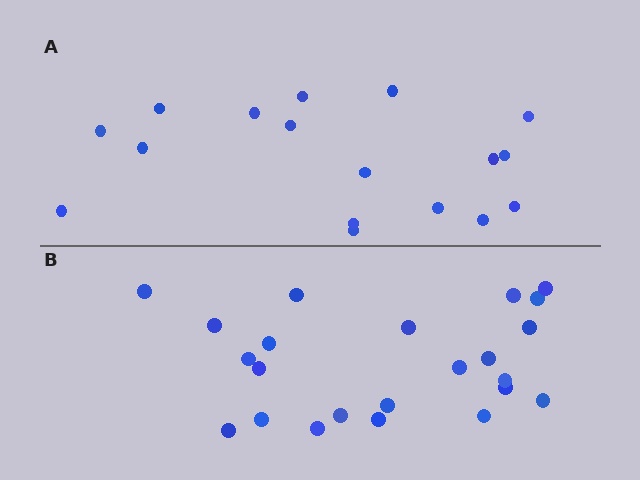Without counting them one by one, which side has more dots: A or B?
Region B (the bottom region) has more dots.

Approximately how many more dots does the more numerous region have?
Region B has about 6 more dots than region A.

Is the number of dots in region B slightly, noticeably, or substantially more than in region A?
Region B has noticeably more, but not dramatically so. The ratio is roughly 1.4 to 1.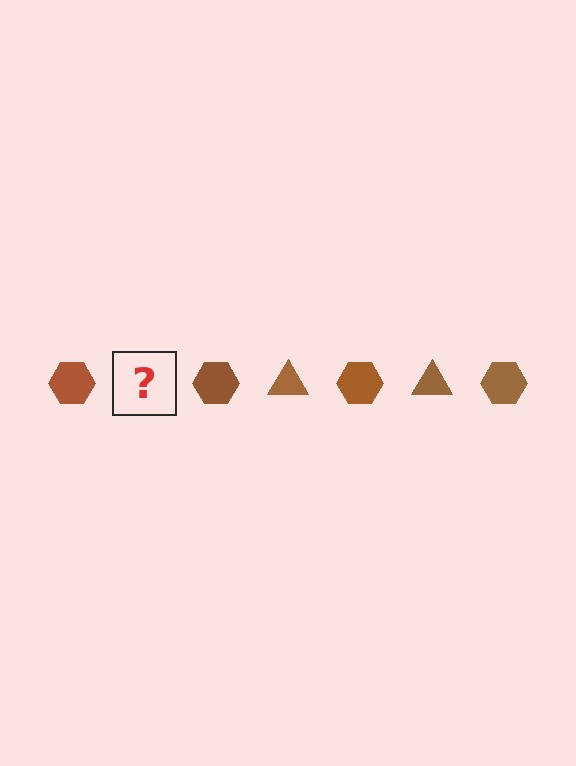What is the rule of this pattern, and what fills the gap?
The rule is that the pattern cycles through hexagon, triangle shapes in brown. The gap should be filled with a brown triangle.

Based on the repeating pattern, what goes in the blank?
The blank should be a brown triangle.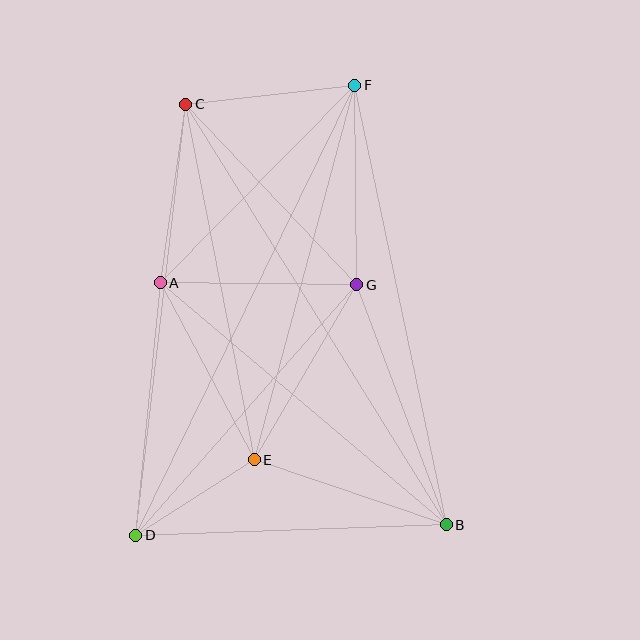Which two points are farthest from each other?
Points D and F are farthest from each other.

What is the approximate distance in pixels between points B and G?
The distance between B and G is approximately 256 pixels.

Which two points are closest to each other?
Points D and E are closest to each other.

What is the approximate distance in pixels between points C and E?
The distance between C and E is approximately 362 pixels.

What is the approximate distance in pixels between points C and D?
The distance between C and D is approximately 434 pixels.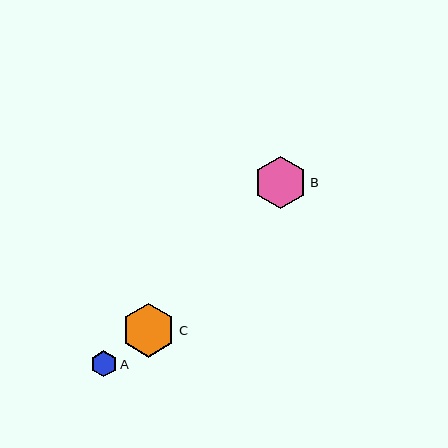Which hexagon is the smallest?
Hexagon A is the smallest with a size of approximately 26 pixels.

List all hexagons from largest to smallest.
From largest to smallest: C, B, A.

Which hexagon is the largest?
Hexagon C is the largest with a size of approximately 54 pixels.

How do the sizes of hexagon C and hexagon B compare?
Hexagon C and hexagon B are approximately the same size.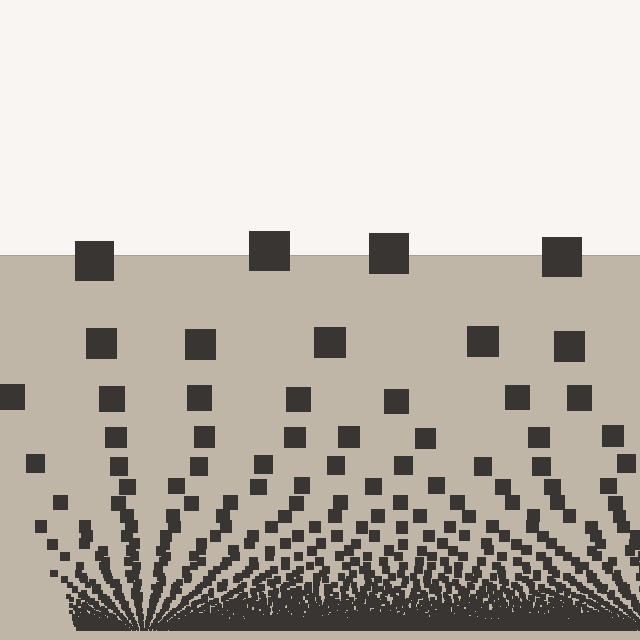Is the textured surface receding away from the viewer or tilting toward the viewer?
The surface appears to tilt toward the viewer. Texture elements get larger and sparser toward the top.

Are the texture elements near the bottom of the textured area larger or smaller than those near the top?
Smaller. The gradient is inverted — elements near the bottom are smaller and denser.